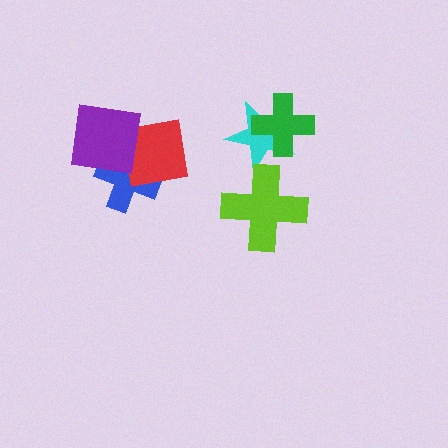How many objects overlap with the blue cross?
2 objects overlap with the blue cross.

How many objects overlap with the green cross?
1 object overlaps with the green cross.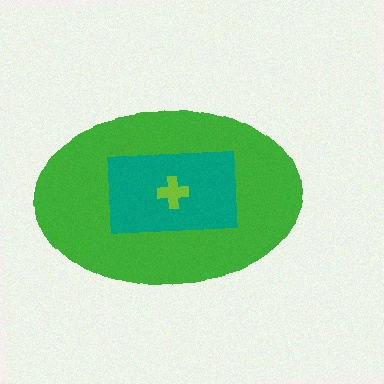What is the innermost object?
The lime cross.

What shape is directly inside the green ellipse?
The teal rectangle.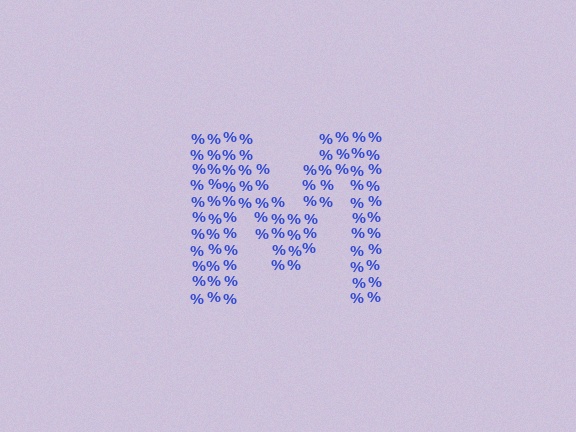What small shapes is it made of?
It is made of small percent signs.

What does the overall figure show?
The overall figure shows the letter M.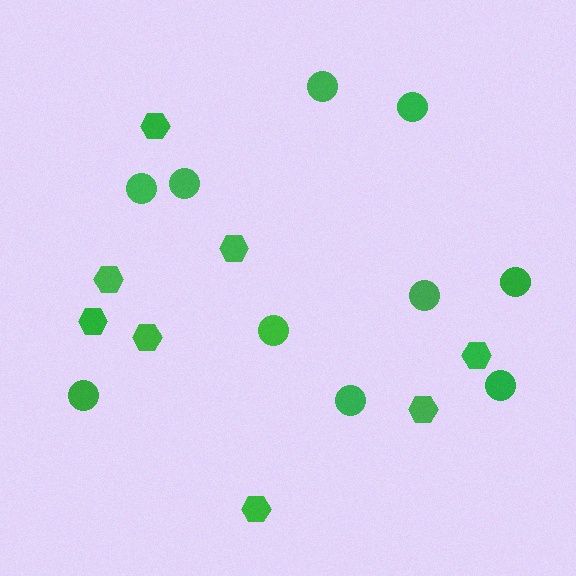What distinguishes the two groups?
There are 2 groups: one group of hexagons (8) and one group of circles (10).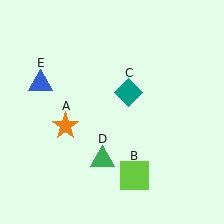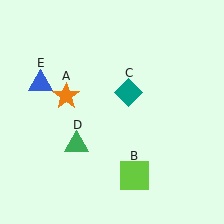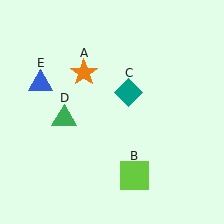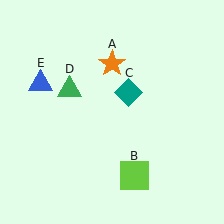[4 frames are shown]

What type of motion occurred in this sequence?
The orange star (object A), green triangle (object D) rotated clockwise around the center of the scene.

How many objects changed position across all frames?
2 objects changed position: orange star (object A), green triangle (object D).